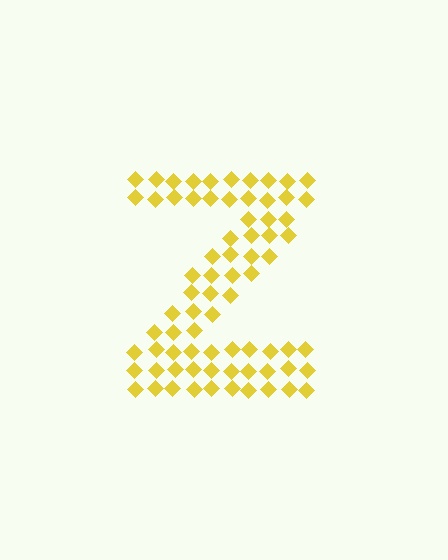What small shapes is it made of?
It is made of small diamonds.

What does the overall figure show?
The overall figure shows the letter Z.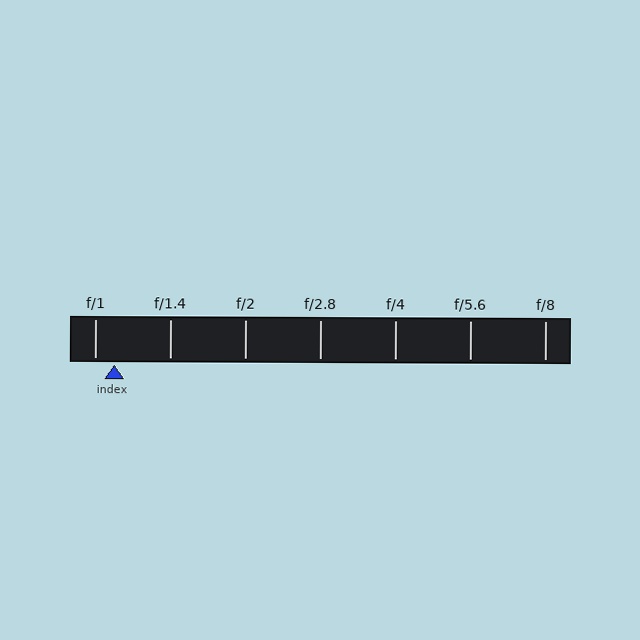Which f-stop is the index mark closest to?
The index mark is closest to f/1.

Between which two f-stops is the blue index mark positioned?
The index mark is between f/1 and f/1.4.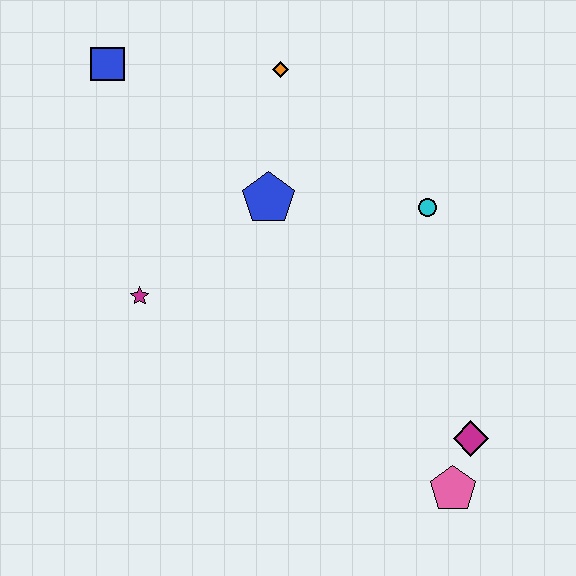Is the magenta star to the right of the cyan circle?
No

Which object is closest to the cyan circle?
The blue pentagon is closest to the cyan circle.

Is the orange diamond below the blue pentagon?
No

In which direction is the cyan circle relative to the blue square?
The cyan circle is to the right of the blue square.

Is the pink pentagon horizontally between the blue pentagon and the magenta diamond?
Yes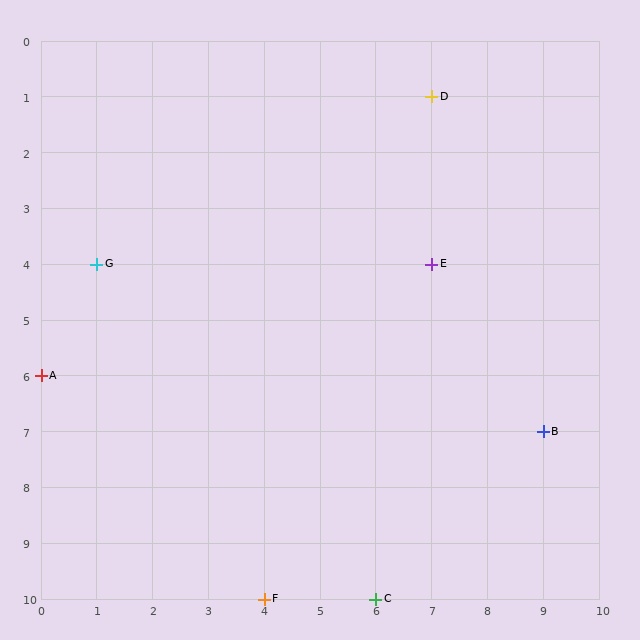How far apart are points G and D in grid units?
Points G and D are 6 columns and 3 rows apart (about 6.7 grid units diagonally).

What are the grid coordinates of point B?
Point B is at grid coordinates (9, 7).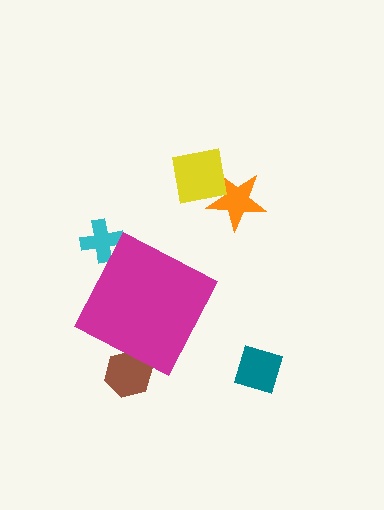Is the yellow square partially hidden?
No, the yellow square is fully visible.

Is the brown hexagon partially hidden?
Yes, the brown hexagon is partially hidden behind the magenta diamond.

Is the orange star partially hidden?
No, the orange star is fully visible.